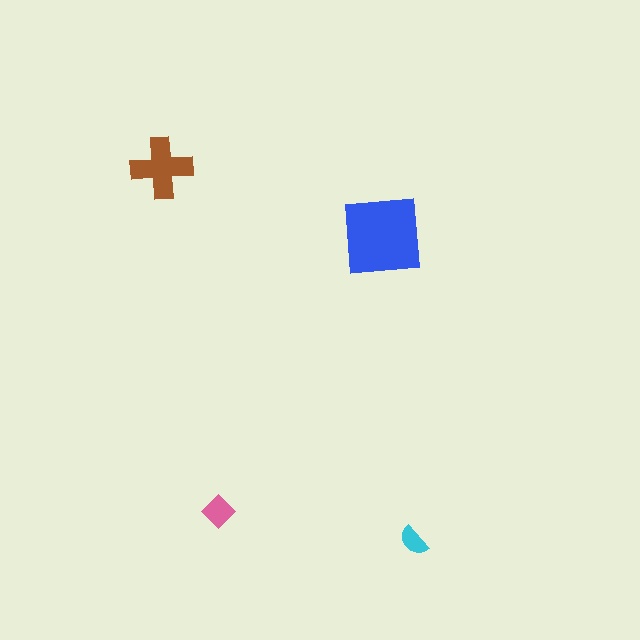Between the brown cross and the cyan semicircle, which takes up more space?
The brown cross.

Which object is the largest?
The blue square.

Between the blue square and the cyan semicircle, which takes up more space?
The blue square.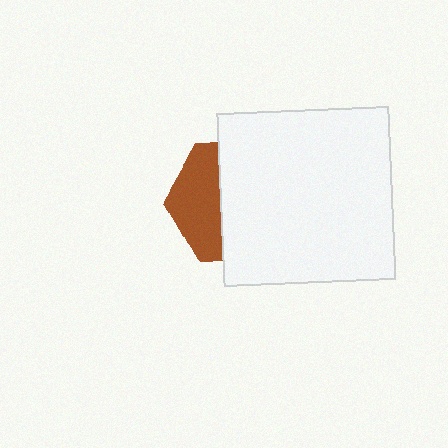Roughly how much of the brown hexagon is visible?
A small part of it is visible (roughly 39%).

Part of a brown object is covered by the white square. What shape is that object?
It is a hexagon.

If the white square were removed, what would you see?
You would see the complete brown hexagon.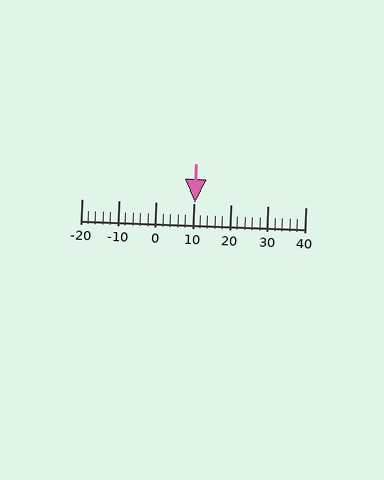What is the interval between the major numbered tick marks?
The major tick marks are spaced 10 units apart.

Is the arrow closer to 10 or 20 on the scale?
The arrow is closer to 10.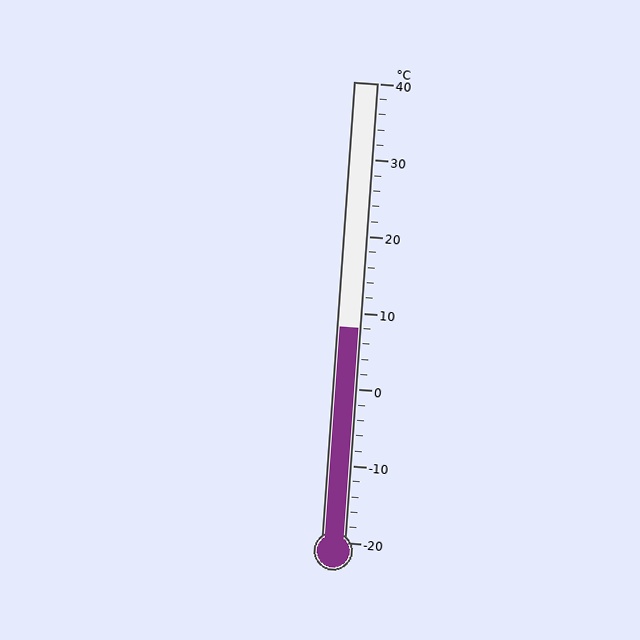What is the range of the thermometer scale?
The thermometer scale ranges from -20°C to 40°C.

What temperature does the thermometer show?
The thermometer shows approximately 8°C.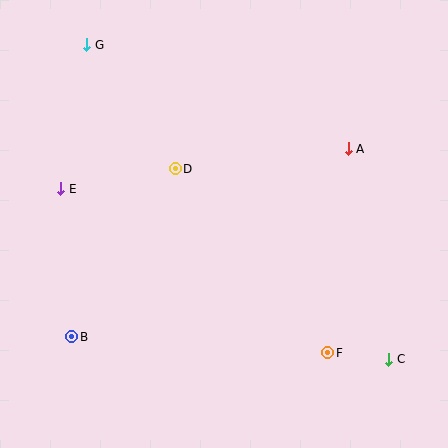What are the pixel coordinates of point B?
Point B is at (72, 337).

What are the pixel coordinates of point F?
Point F is at (328, 353).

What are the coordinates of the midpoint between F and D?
The midpoint between F and D is at (252, 261).